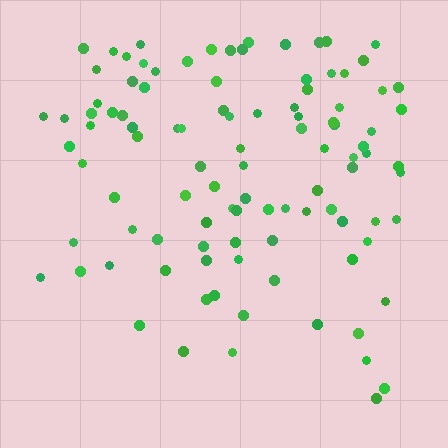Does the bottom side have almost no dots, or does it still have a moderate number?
Still a moderate number, just noticeably fewer than the top.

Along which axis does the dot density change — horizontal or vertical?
Vertical.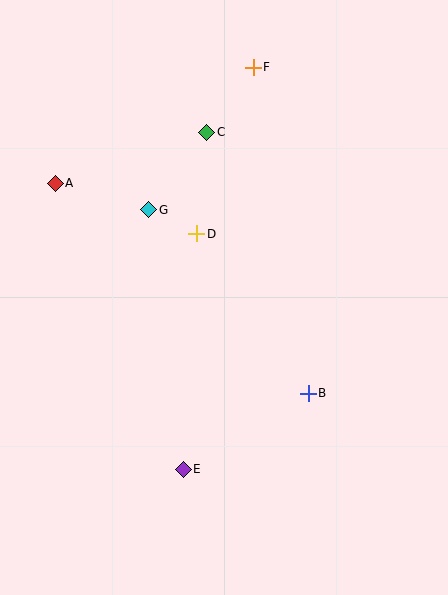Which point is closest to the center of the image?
Point D at (197, 234) is closest to the center.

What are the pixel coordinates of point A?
Point A is at (55, 183).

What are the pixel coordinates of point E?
Point E is at (183, 469).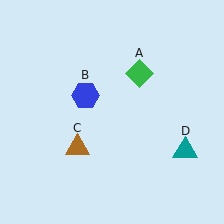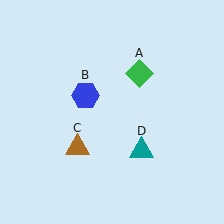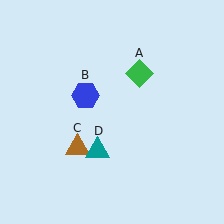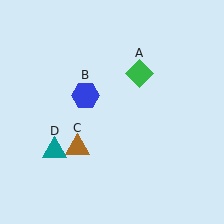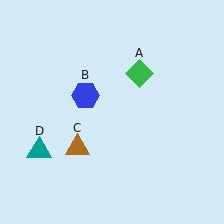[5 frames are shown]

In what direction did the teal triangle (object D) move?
The teal triangle (object D) moved left.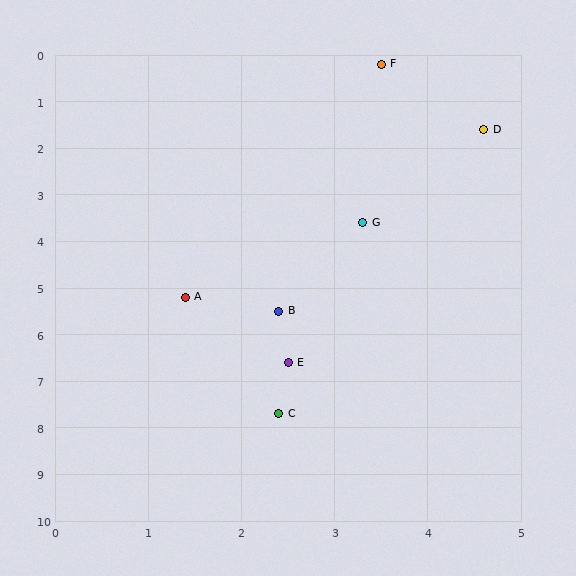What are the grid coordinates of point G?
Point G is at approximately (3.3, 3.6).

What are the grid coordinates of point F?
Point F is at approximately (3.5, 0.2).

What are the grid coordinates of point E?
Point E is at approximately (2.5, 6.6).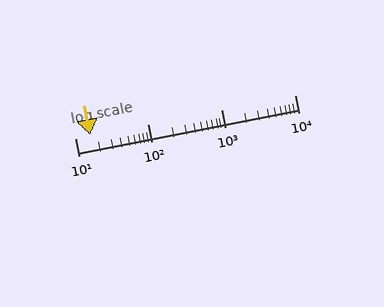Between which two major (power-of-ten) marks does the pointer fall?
The pointer is between 10 and 100.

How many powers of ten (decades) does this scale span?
The scale spans 3 decades, from 10 to 10000.